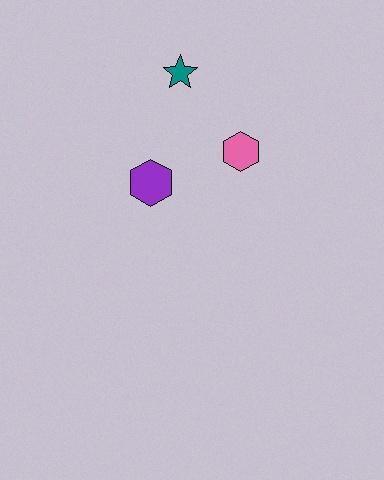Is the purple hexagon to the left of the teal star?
Yes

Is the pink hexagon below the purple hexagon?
No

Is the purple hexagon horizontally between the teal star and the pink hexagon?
No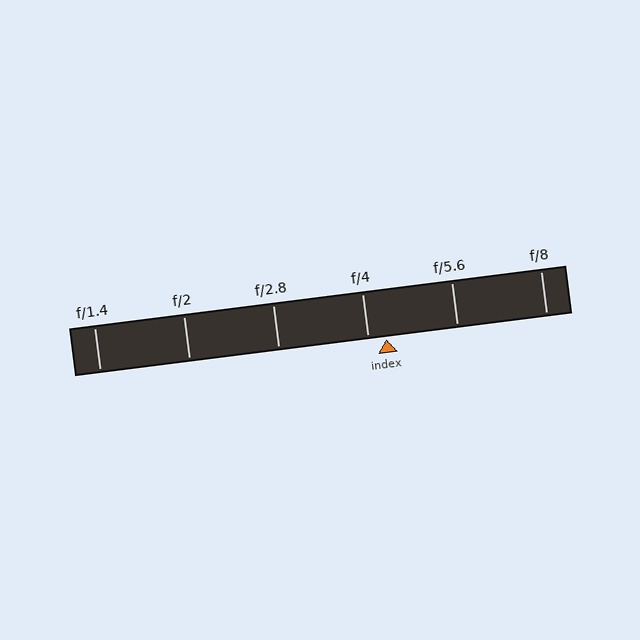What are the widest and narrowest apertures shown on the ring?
The widest aperture shown is f/1.4 and the narrowest is f/8.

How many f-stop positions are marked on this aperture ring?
There are 6 f-stop positions marked.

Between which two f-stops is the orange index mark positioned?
The index mark is between f/4 and f/5.6.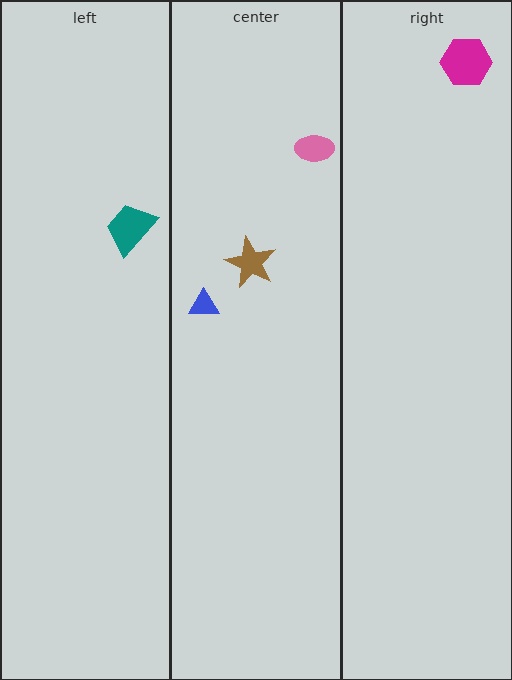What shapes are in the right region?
The magenta hexagon.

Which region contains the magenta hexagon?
The right region.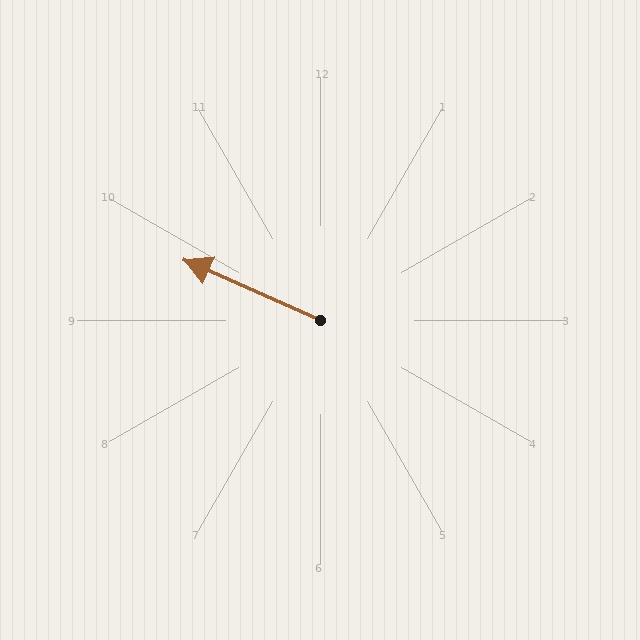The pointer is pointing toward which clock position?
Roughly 10 o'clock.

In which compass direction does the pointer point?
Northwest.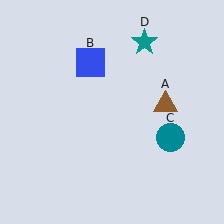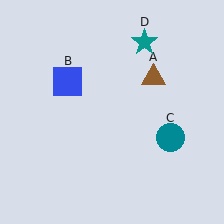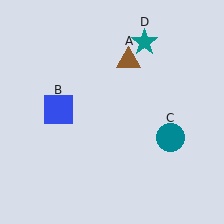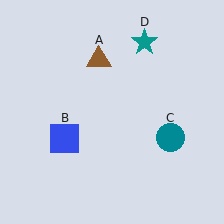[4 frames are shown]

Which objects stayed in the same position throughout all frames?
Teal circle (object C) and teal star (object D) remained stationary.